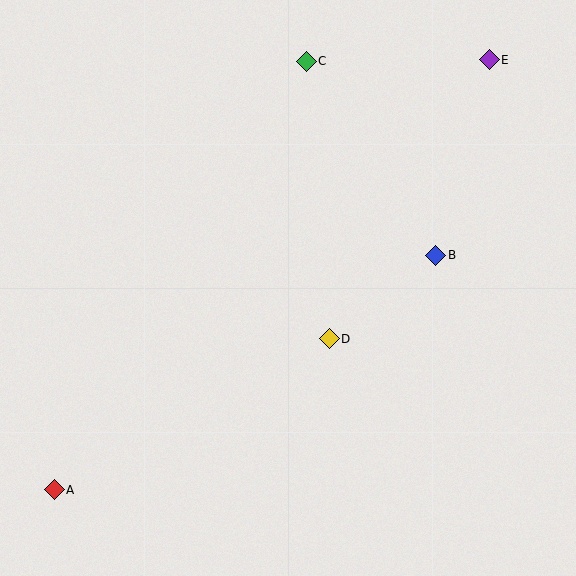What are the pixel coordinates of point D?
Point D is at (329, 339).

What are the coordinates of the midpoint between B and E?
The midpoint between B and E is at (462, 158).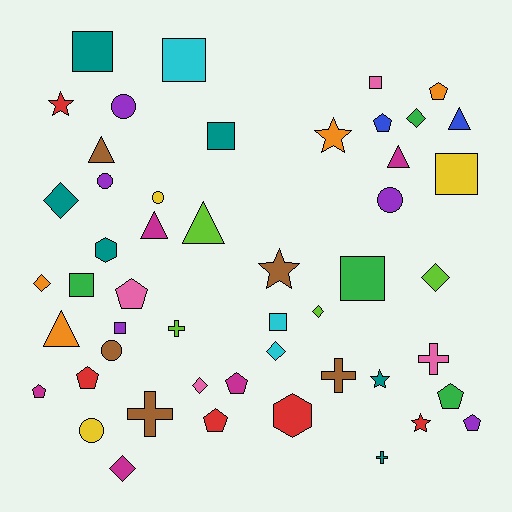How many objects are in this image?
There are 50 objects.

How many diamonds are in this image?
There are 8 diamonds.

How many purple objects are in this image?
There are 5 purple objects.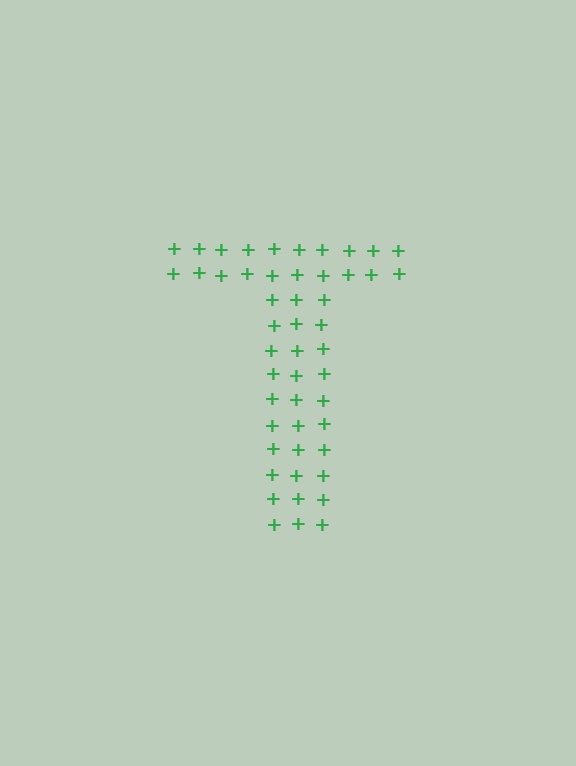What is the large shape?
The large shape is the letter T.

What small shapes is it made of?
It is made of small plus signs.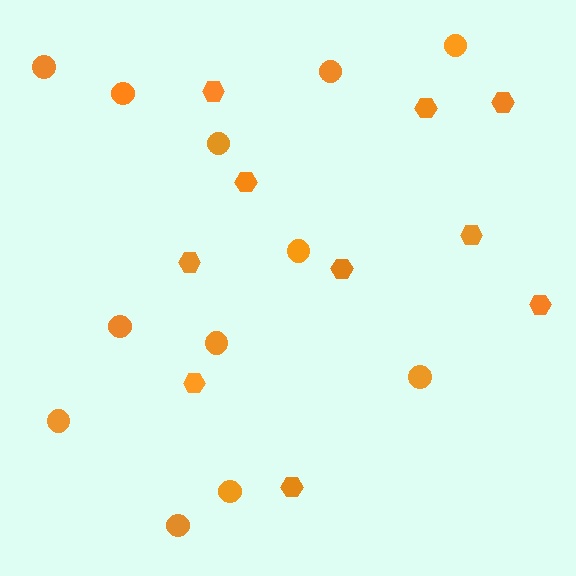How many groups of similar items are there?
There are 2 groups: one group of hexagons (10) and one group of circles (12).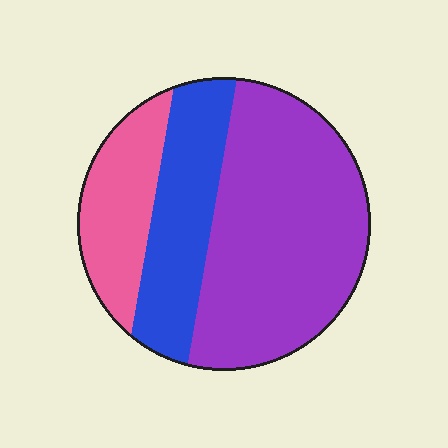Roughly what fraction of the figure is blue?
Blue covers 25% of the figure.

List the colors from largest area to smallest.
From largest to smallest: purple, blue, pink.